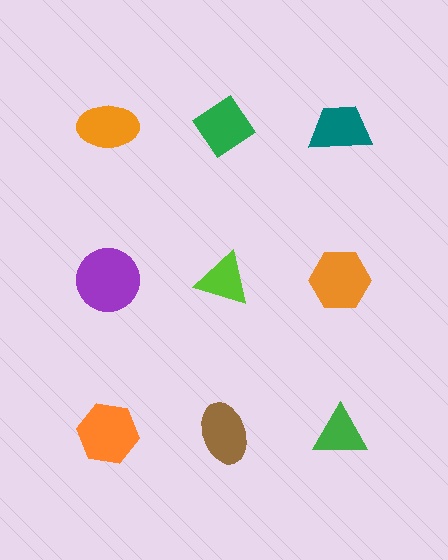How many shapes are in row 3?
3 shapes.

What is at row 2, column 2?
A lime triangle.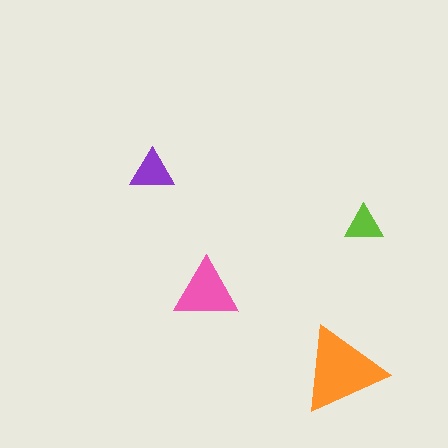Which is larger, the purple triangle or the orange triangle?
The orange one.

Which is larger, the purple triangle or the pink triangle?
The pink one.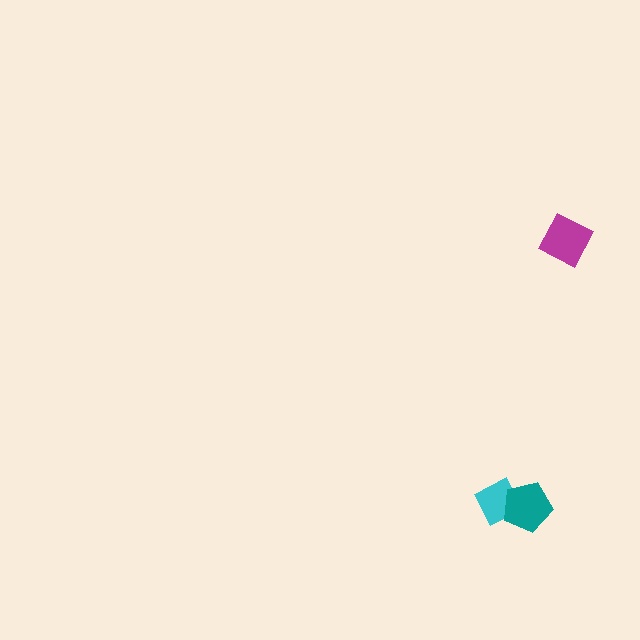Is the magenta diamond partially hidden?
No, no other shape covers it.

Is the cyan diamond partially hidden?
Yes, it is partially covered by another shape.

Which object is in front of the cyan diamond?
The teal pentagon is in front of the cyan diamond.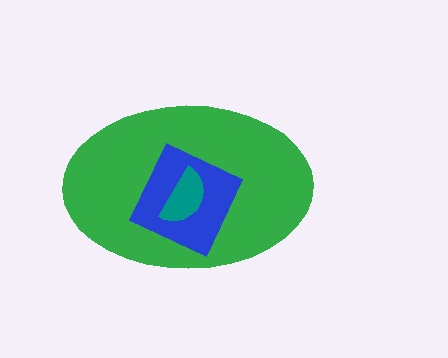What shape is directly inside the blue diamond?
The teal semicircle.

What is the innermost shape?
The teal semicircle.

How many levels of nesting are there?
3.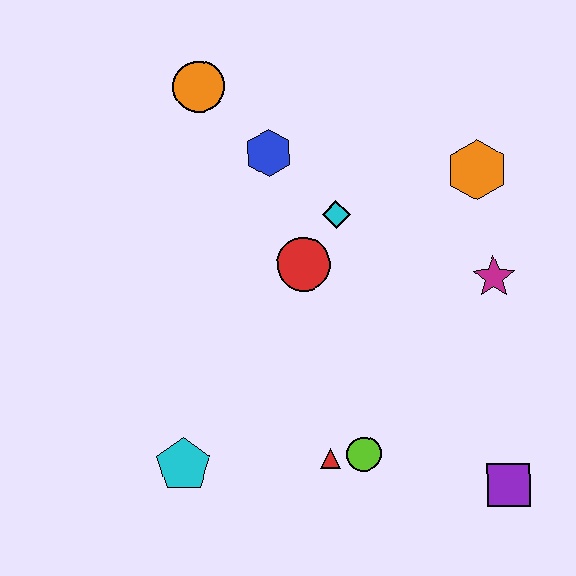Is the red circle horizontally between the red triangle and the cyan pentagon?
Yes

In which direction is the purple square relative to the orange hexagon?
The purple square is below the orange hexagon.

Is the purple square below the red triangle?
Yes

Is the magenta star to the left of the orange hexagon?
No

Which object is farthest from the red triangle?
The orange circle is farthest from the red triangle.